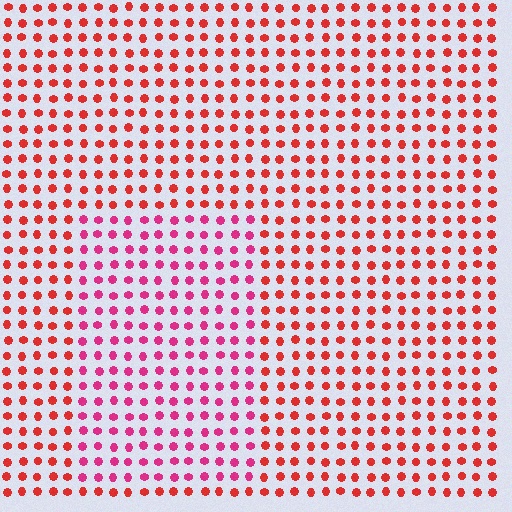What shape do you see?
I see a rectangle.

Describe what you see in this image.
The image is filled with small red elements in a uniform arrangement. A rectangle-shaped region is visible where the elements are tinted to a slightly different hue, forming a subtle color boundary.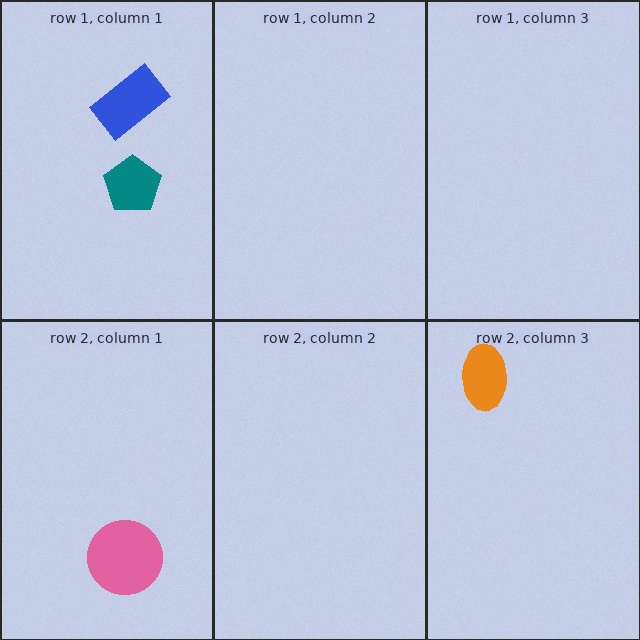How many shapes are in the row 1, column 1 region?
2.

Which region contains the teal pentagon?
The row 1, column 1 region.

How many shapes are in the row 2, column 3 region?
1.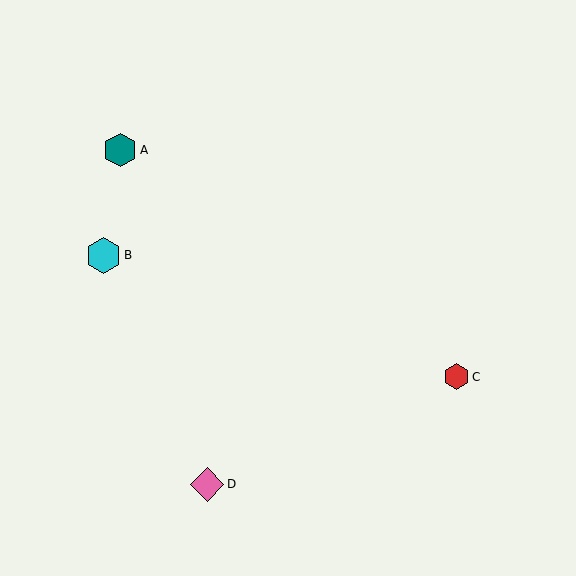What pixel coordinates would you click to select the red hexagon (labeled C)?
Click at (457, 377) to select the red hexagon C.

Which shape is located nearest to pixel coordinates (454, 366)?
The red hexagon (labeled C) at (457, 377) is nearest to that location.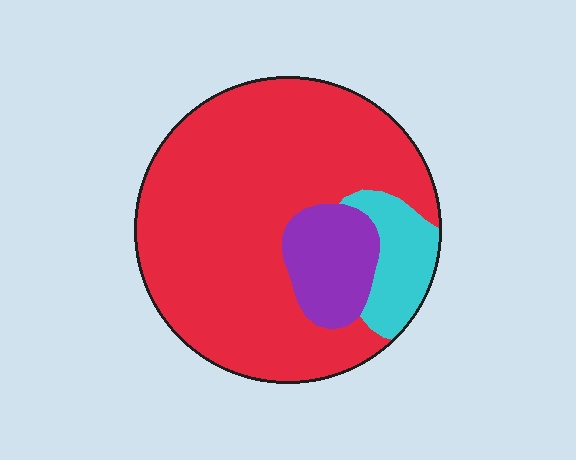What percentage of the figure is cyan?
Cyan covers 11% of the figure.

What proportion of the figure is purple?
Purple takes up about one eighth (1/8) of the figure.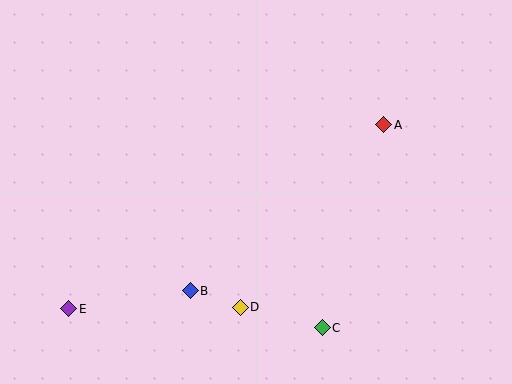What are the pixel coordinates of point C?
Point C is at (322, 328).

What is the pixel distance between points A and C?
The distance between A and C is 212 pixels.